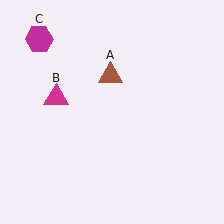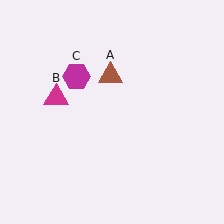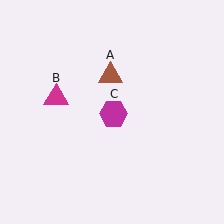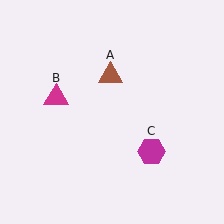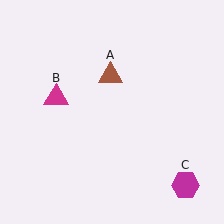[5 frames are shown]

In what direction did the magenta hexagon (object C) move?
The magenta hexagon (object C) moved down and to the right.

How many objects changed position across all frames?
1 object changed position: magenta hexagon (object C).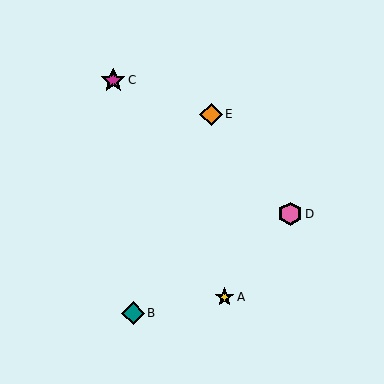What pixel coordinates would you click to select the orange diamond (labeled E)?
Click at (211, 114) to select the orange diamond E.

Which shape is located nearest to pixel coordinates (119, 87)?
The magenta star (labeled C) at (113, 80) is nearest to that location.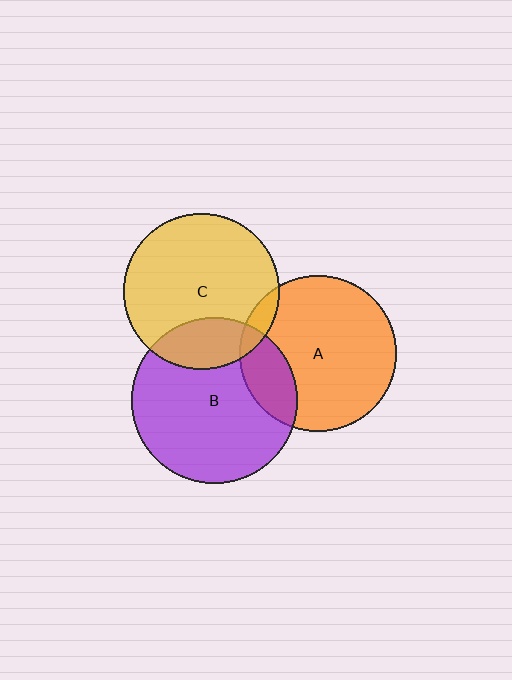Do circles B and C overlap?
Yes.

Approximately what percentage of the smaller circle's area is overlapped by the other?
Approximately 20%.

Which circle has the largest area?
Circle B (purple).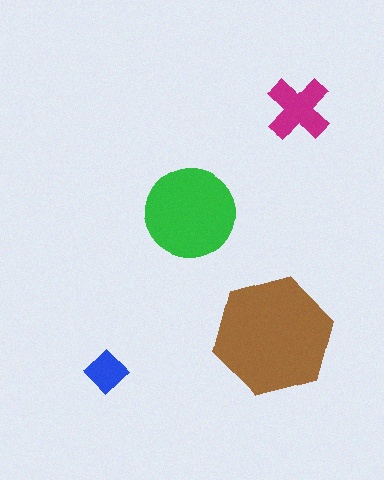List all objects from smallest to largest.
The blue diamond, the magenta cross, the green circle, the brown hexagon.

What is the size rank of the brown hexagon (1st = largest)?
1st.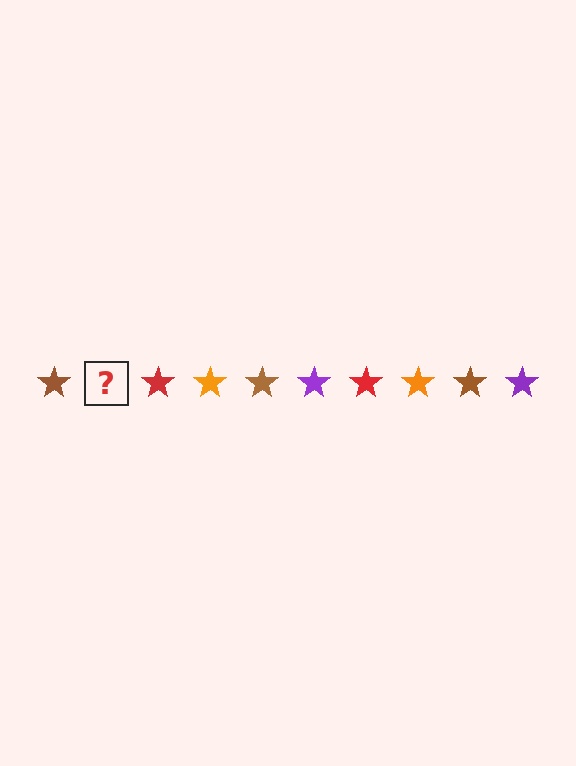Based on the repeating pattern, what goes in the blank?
The blank should be a purple star.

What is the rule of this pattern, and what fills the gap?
The rule is that the pattern cycles through brown, purple, red, orange stars. The gap should be filled with a purple star.